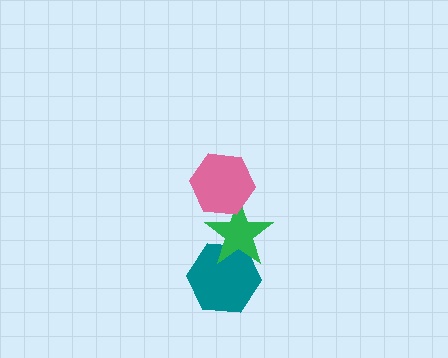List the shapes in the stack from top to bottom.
From top to bottom: the pink hexagon, the green star, the teal hexagon.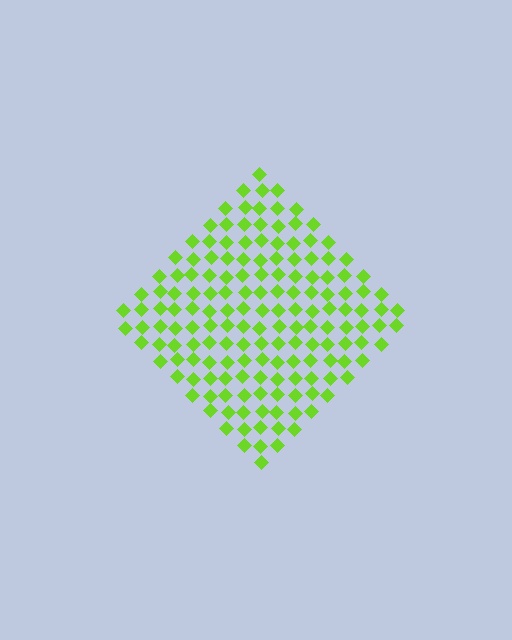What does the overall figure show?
The overall figure shows a diamond.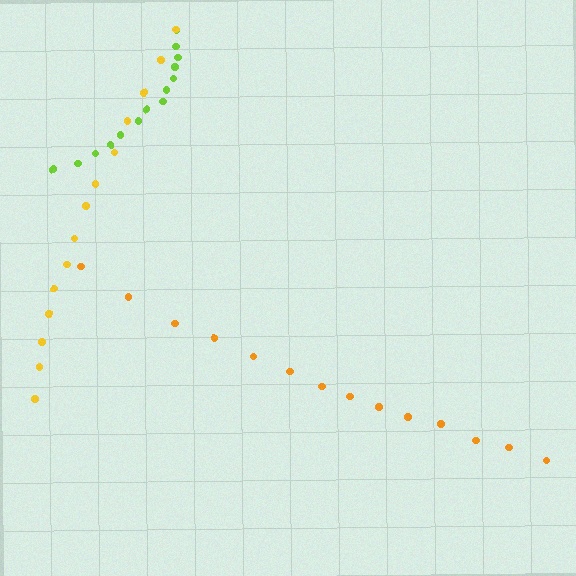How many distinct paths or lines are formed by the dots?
There are 3 distinct paths.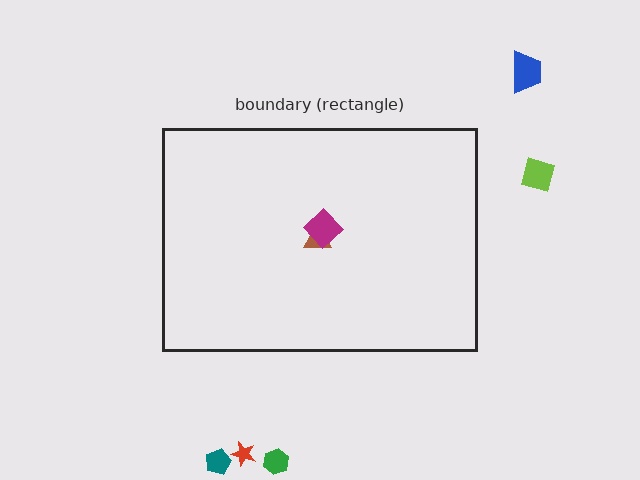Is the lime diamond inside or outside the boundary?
Outside.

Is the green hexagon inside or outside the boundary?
Outside.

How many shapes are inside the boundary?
2 inside, 5 outside.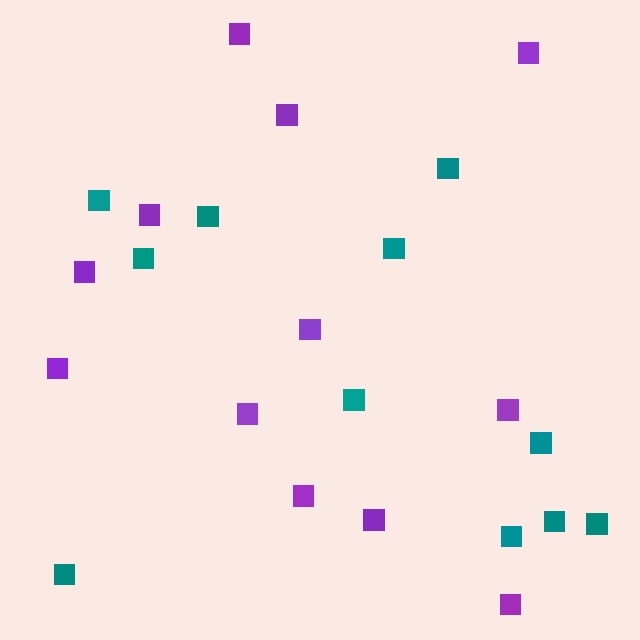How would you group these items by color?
There are 2 groups: one group of purple squares (12) and one group of teal squares (11).